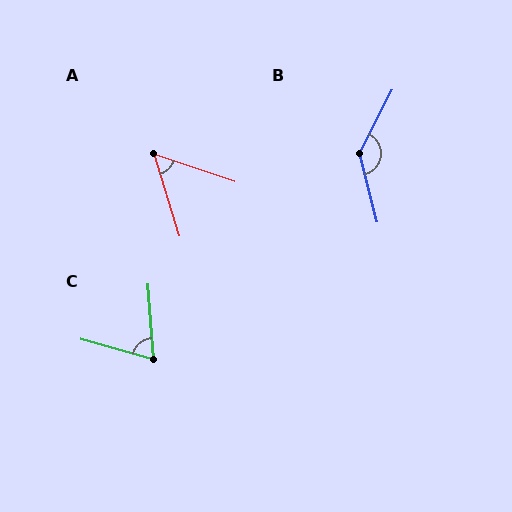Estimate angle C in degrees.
Approximately 70 degrees.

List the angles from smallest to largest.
A (54°), C (70°), B (139°).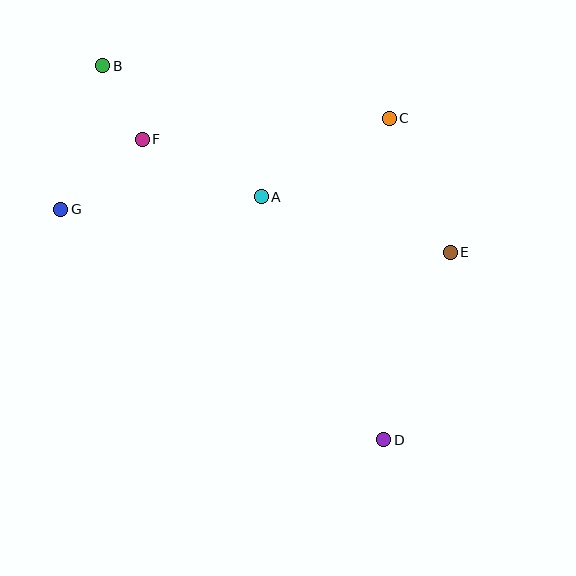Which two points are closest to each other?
Points B and F are closest to each other.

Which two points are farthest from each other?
Points B and D are farthest from each other.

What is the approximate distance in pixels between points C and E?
The distance between C and E is approximately 147 pixels.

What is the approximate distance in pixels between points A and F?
The distance between A and F is approximately 132 pixels.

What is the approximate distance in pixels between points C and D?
The distance between C and D is approximately 322 pixels.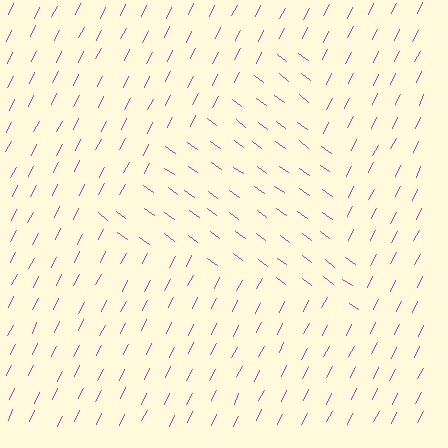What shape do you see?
I see a triangle.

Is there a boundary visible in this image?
Yes, there is a texture boundary formed by a change in line orientation.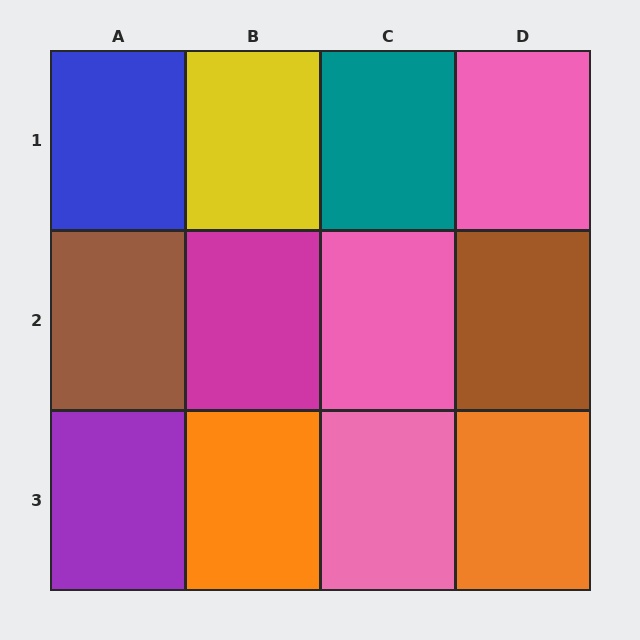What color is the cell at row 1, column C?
Teal.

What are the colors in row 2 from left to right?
Brown, magenta, pink, brown.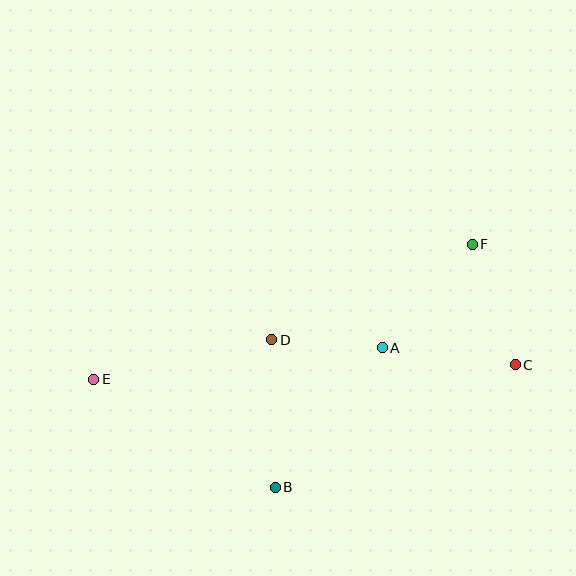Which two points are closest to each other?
Points A and D are closest to each other.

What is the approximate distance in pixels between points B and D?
The distance between B and D is approximately 148 pixels.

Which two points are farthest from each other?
Points C and E are farthest from each other.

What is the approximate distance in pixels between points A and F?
The distance between A and F is approximately 137 pixels.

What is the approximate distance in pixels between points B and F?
The distance between B and F is approximately 313 pixels.